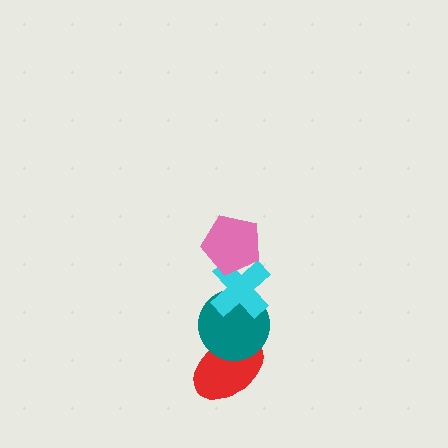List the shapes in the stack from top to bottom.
From top to bottom: the pink pentagon, the cyan cross, the teal circle, the red ellipse.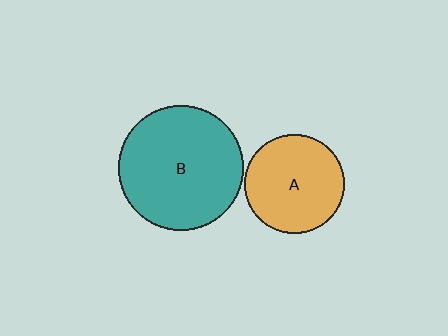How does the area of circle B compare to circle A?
Approximately 1.6 times.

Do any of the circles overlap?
No, none of the circles overlap.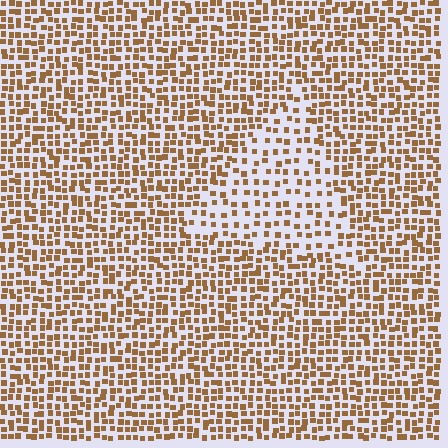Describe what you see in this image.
The image contains small brown elements arranged at two different densities. A triangle-shaped region is visible where the elements are less densely packed than the surrounding area.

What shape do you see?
I see a triangle.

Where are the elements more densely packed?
The elements are more densely packed outside the triangle boundary.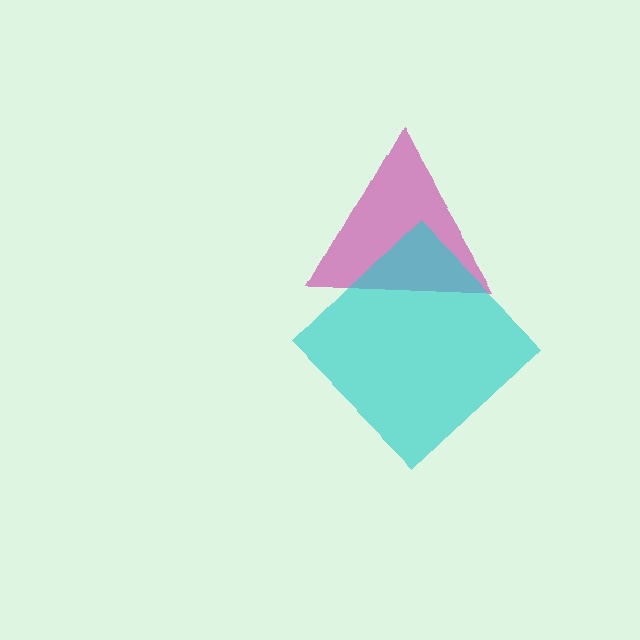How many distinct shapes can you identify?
There are 2 distinct shapes: a magenta triangle, a cyan diamond.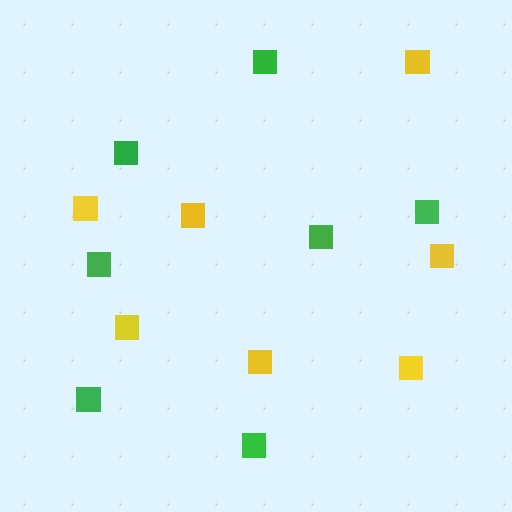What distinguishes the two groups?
There are 2 groups: one group of yellow squares (7) and one group of green squares (7).